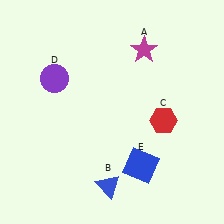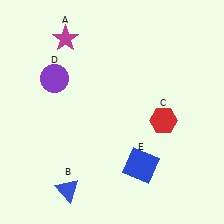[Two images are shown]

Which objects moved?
The objects that moved are: the magenta star (A), the blue triangle (B).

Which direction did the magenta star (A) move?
The magenta star (A) moved left.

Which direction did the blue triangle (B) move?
The blue triangle (B) moved left.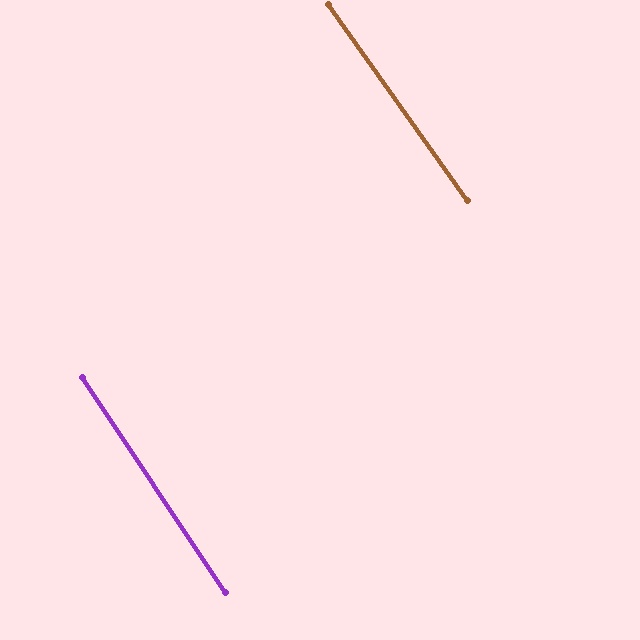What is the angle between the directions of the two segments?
Approximately 2 degrees.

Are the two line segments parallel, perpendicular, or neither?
Parallel — their directions differ by only 1.7°.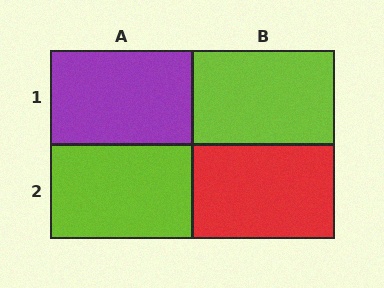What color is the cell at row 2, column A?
Lime.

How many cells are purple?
1 cell is purple.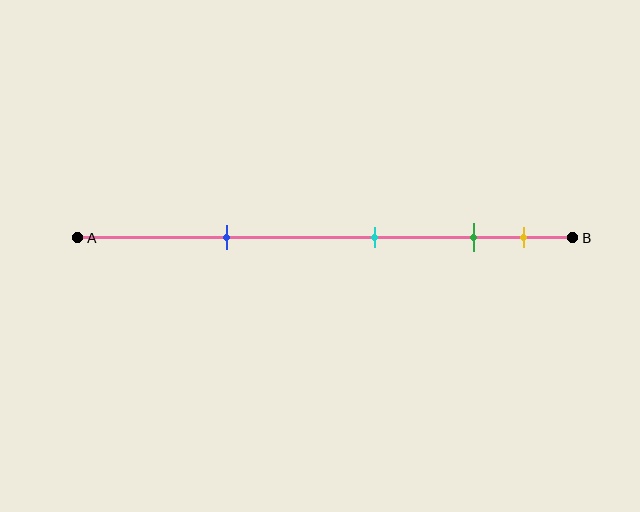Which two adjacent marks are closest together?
The green and yellow marks are the closest adjacent pair.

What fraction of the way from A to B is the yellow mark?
The yellow mark is approximately 90% (0.9) of the way from A to B.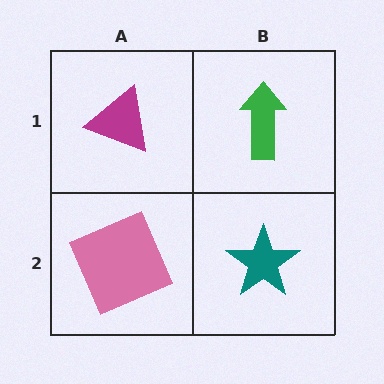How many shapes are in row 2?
2 shapes.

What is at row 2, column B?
A teal star.